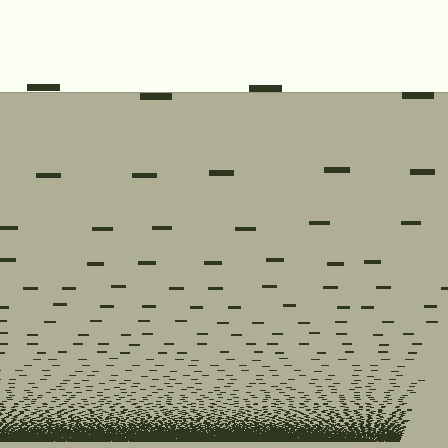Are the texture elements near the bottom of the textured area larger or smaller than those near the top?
Smaller. The gradient is inverted — elements near the bottom are smaller and denser.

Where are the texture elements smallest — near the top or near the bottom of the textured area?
Near the bottom.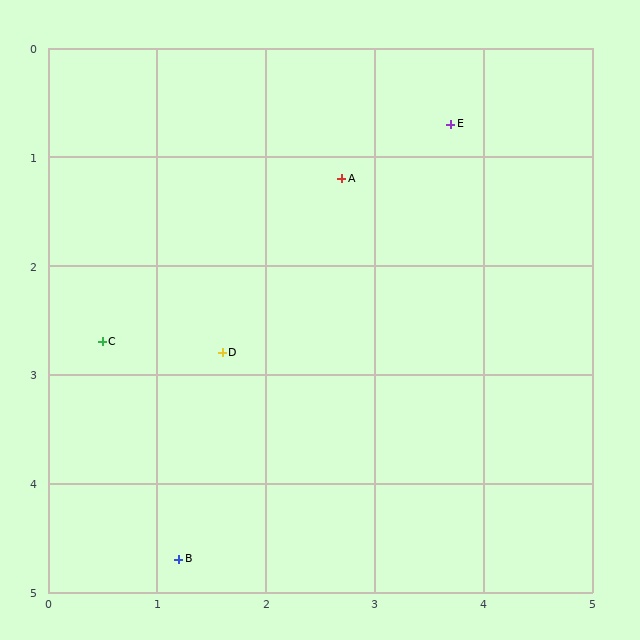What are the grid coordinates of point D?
Point D is at approximately (1.6, 2.8).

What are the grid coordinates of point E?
Point E is at approximately (3.7, 0.7).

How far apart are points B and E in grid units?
Points B and E are about 4.7 grid units apart.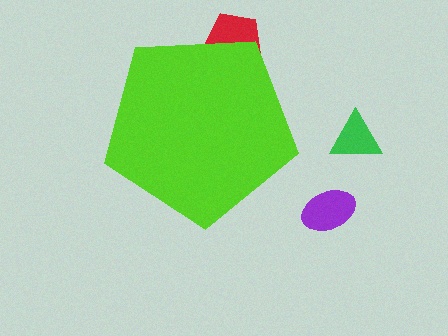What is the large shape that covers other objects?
A lime pentagon.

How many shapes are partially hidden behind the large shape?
1 shape is partially hidden.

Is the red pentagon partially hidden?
Yes, the red pentagon is partially hidden behind the lime pentagon.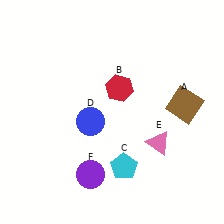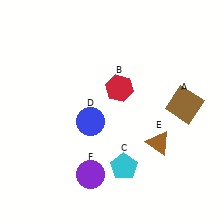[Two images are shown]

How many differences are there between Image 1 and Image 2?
There is 1 difference between the two images.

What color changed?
The triangle (E) changed from pink in Image 1 to brown in Image 2.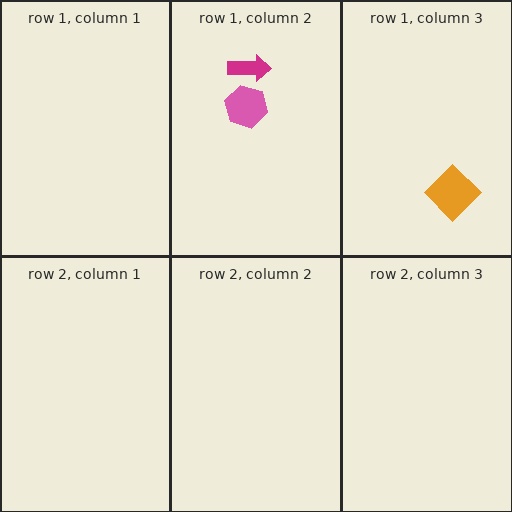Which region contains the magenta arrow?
The row 1, column 2 region.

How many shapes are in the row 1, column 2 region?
2.